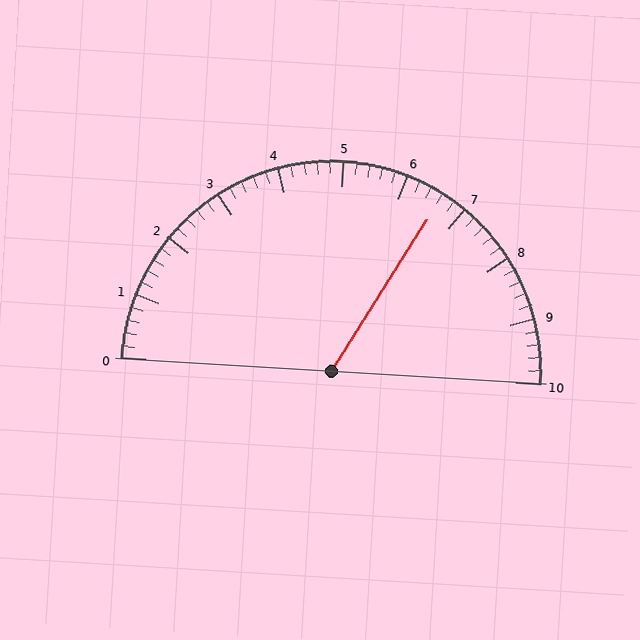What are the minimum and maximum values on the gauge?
The gauge ranges from 0 to 10.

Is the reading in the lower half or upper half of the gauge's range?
The reading is in the upper half of the range (0 to 10).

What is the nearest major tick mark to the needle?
The nearest major tick mark is 7.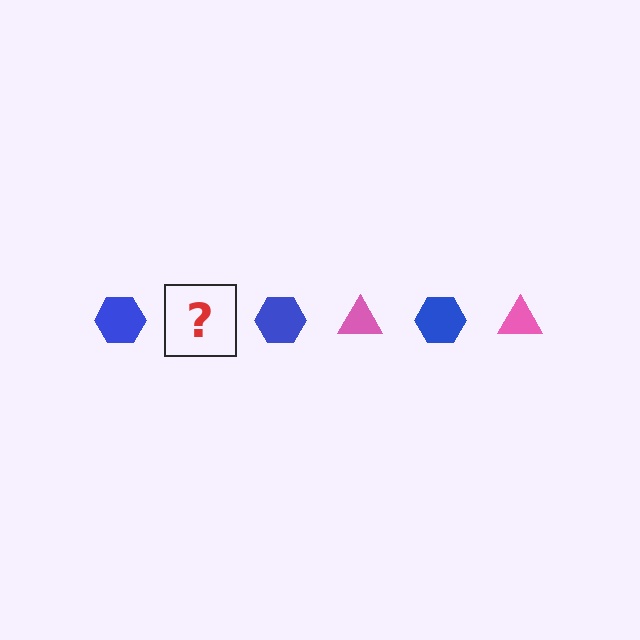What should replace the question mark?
The question mark should be replaced with a pink triangle.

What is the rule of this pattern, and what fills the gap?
The rule is that the pattern alternates between blue hexagon and pink triangle. The gap should be filled with a pink triangle.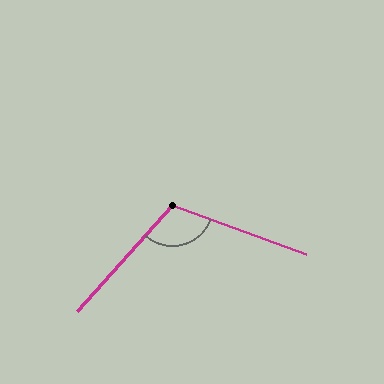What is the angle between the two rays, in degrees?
Approximately 112 degrees.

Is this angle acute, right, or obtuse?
It is obtuse.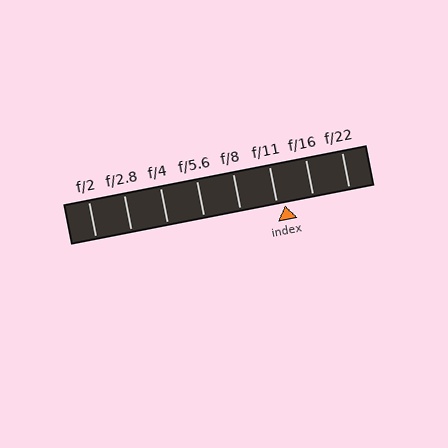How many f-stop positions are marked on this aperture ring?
There are 8 f-stop positions marked.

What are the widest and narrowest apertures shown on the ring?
The widest aperture shown is f/2 and the narrowest is f/22.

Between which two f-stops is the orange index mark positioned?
The index mark is between f/11 and f/16.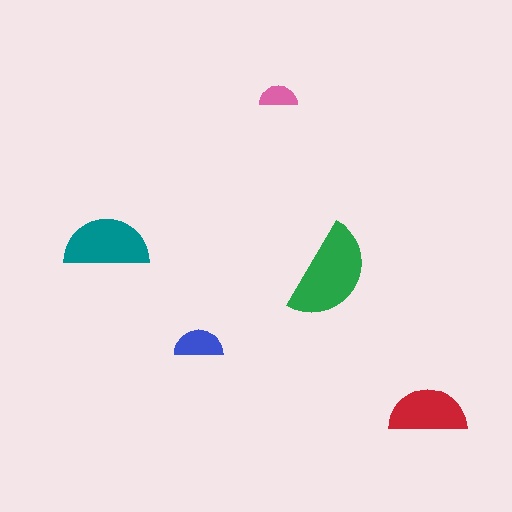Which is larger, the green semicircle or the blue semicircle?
The green one.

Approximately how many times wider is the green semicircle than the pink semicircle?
About 2.5 times wider.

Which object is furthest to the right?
The red semicircle is rightmost.